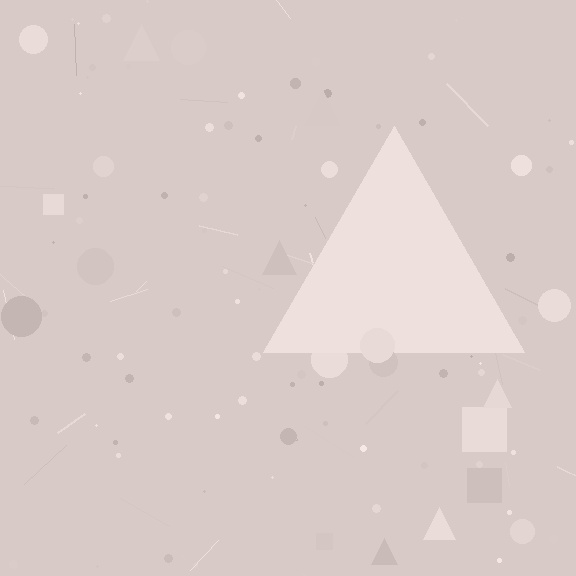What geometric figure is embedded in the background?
A triangle is embedded in the background.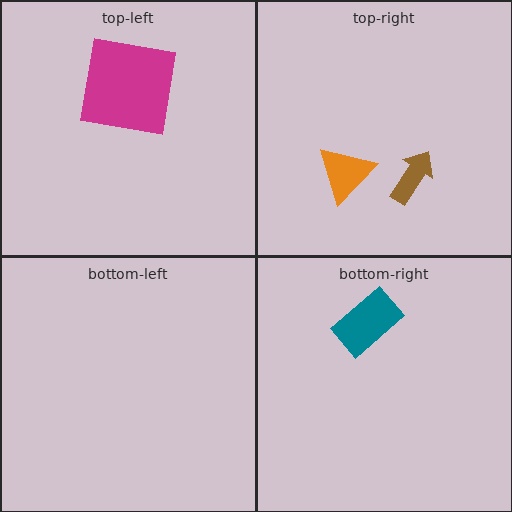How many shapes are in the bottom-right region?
1.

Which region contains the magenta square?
The top-left region.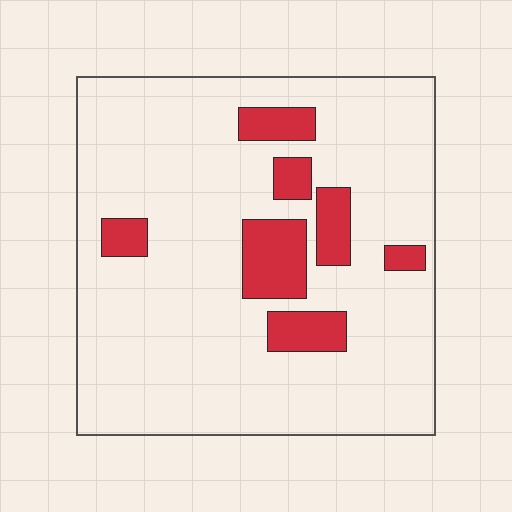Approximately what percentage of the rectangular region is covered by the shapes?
Approximately 15%.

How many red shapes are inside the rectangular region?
7.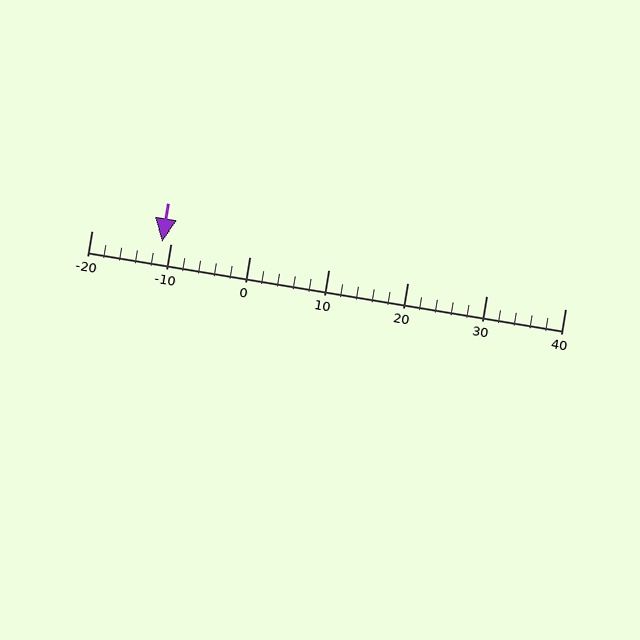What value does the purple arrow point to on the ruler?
The purple arrow points to approximately -11.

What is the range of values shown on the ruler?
The ruler shows values from -20 to 40.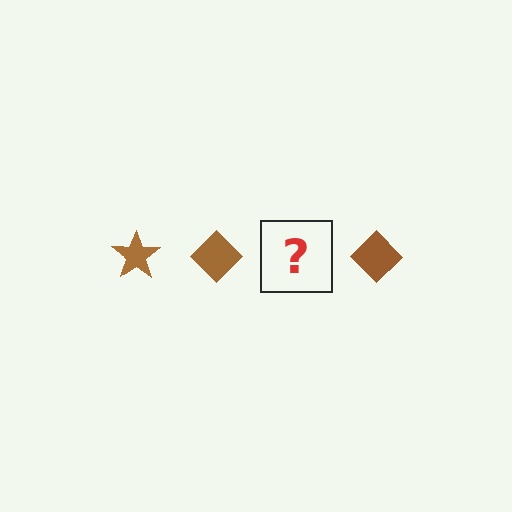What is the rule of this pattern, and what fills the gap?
The rule is that the pattern cycles through star, diamond shapes in brown. The gap should be filled with a brown star.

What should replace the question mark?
The question mark should be replaced with a brown star.